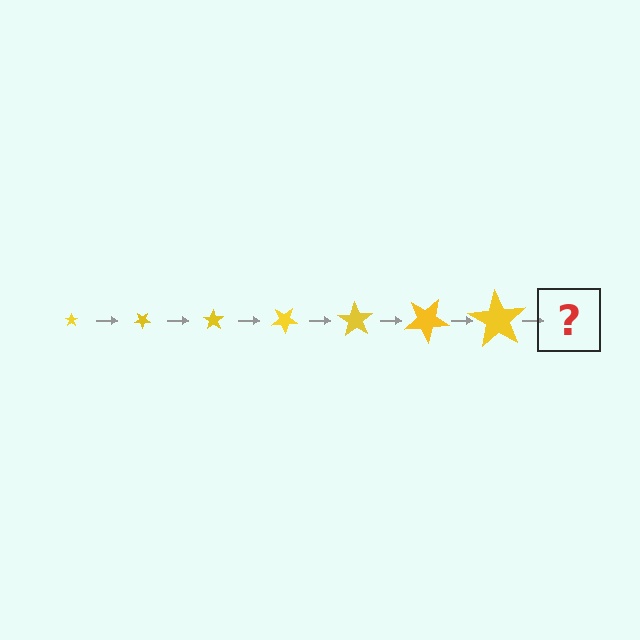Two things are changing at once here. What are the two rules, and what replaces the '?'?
The two rules are that the star grows larger each step and it rotates 35 degrees each step. The '?' should be a star, larger than the previous one and rotated 245 degrees from the start.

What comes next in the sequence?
The next element should be a star, larger than the previous one and rotated 245 degrees from the start.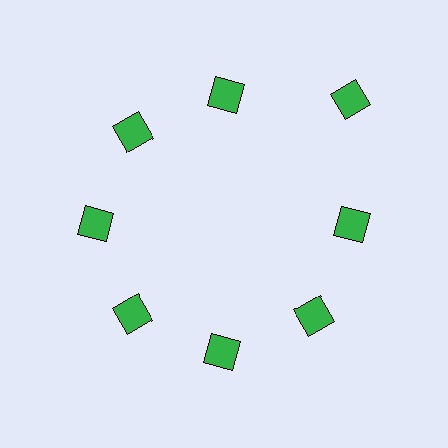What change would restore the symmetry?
The symmetry would be restored by moving it inward, back onto the ring so that all 8 diamonds sit at equal angles and equal distance from the center.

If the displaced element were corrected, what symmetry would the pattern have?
It would have 8-fold rotational symmetry — the pattern would map onto itself every 45 degrees.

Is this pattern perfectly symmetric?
No. The 8 green diamonds are arranged in a ring, but one element near the 2 o'clock position is pushed outward from the center, breaking the 8-fold rotational symmetry.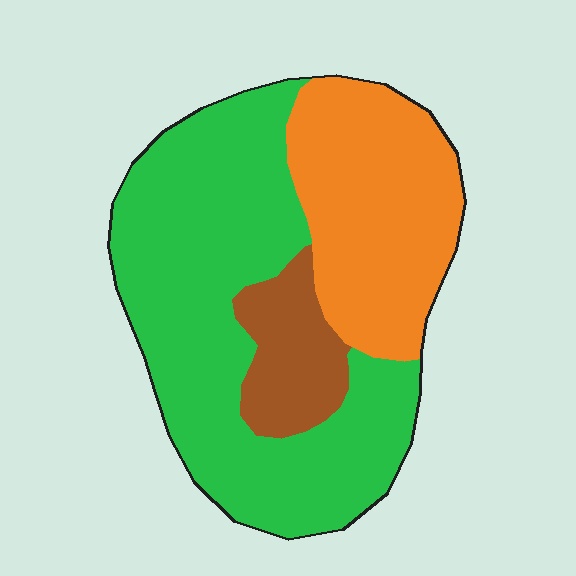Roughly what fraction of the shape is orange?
Orange covers 31% of the shape.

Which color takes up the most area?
Green, at roughly 55%.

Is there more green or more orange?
Green.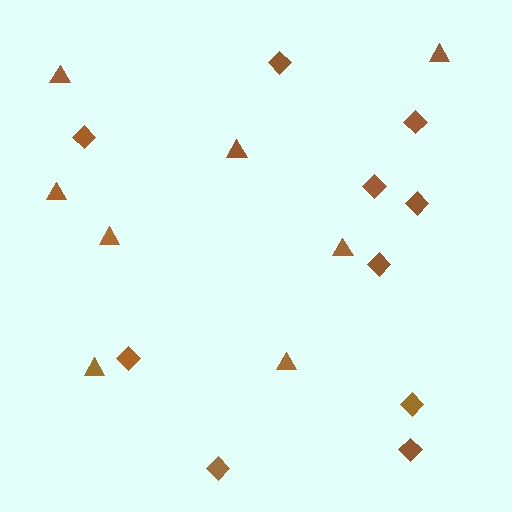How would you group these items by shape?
There are 2 groups: one group of diamonds (10) and one group of triangles (8).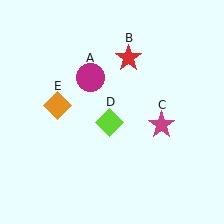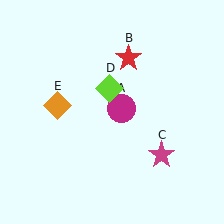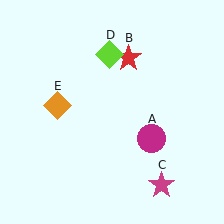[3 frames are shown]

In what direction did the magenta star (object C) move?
The magenta star (object C) moved down.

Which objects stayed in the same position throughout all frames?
Red star (object B) and orange diamond (object E) remained stationary.